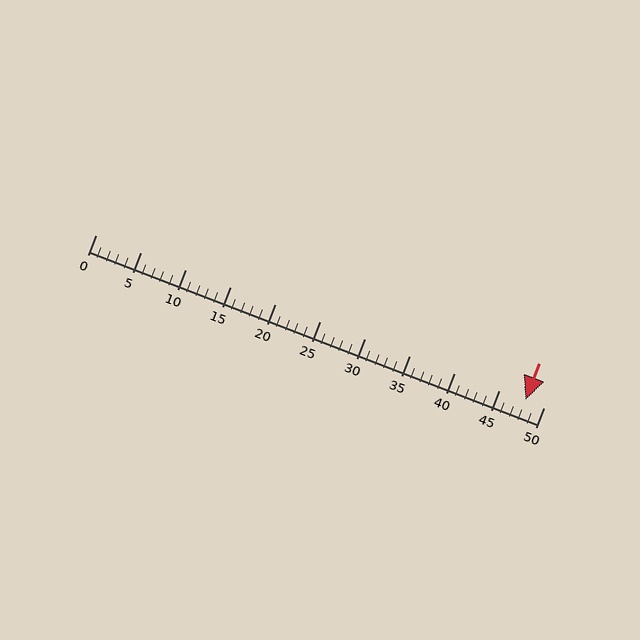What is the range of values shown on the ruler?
The ruler shows values from 0 to 50.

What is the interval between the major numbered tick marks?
The major tick marks are spaced 5 units apart.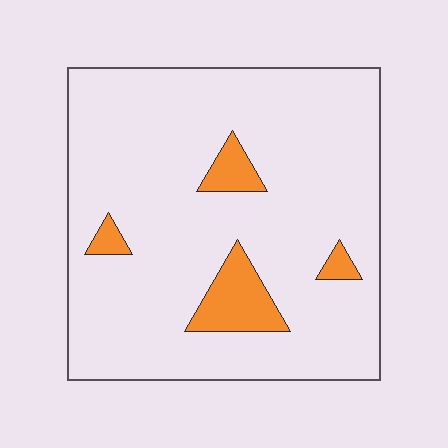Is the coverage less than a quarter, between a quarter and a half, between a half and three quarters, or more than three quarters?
Less than a quarter.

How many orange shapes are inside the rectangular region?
4.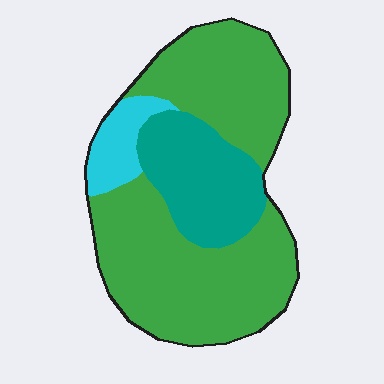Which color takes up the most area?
Green, at roughly 70%.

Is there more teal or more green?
Green.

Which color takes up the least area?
Cyan, at roughly 10%.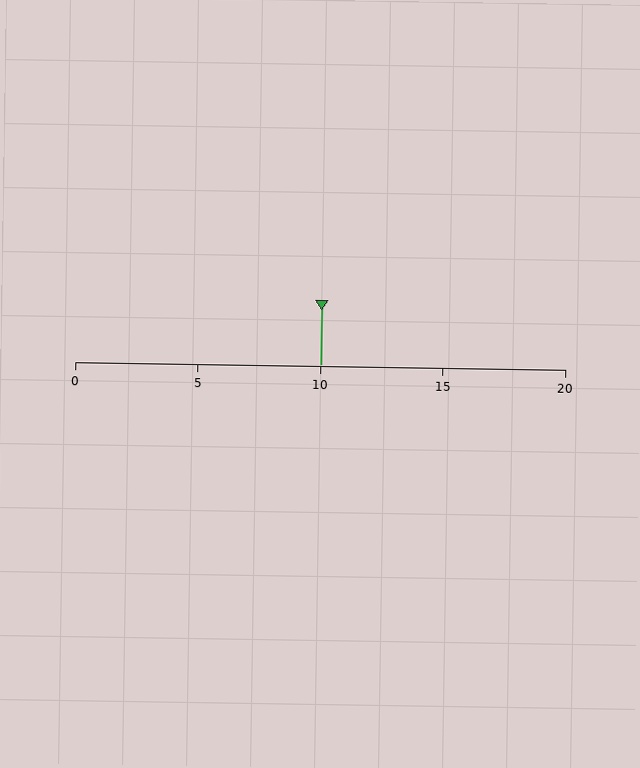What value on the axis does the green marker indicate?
The marker indicates approximately 10.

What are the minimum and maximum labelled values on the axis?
The axis runs from 0 to 20.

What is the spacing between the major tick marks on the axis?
The major ticks are spaced 5 apart.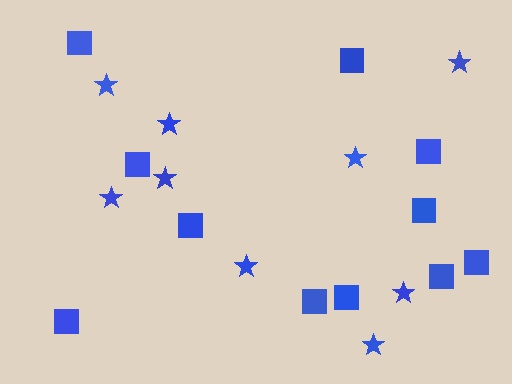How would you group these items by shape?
There are 2 groups: one group of stars (9) and one group of squares (11).